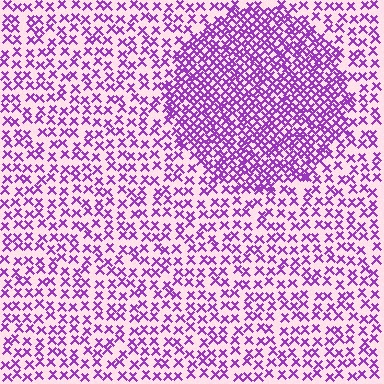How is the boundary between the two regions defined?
The boundary is defined by a change in element density (approximately 2.1x ratio). All elements are the same color, size, and shape.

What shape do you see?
I see a circle.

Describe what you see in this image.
The image contains small purple elements arranged at two different densities. A circle-shaped region is visible where the elements are more densely packed than the surrounding area.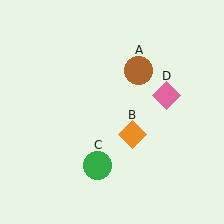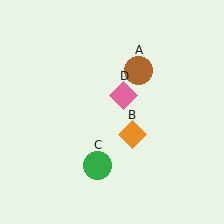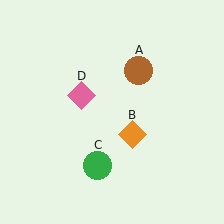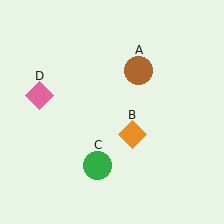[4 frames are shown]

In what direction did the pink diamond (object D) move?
The pink diamond (object D) moved left.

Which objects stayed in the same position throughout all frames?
Brown circle (object A) and orange diamond (object B) and green circle (object C) remained stationary.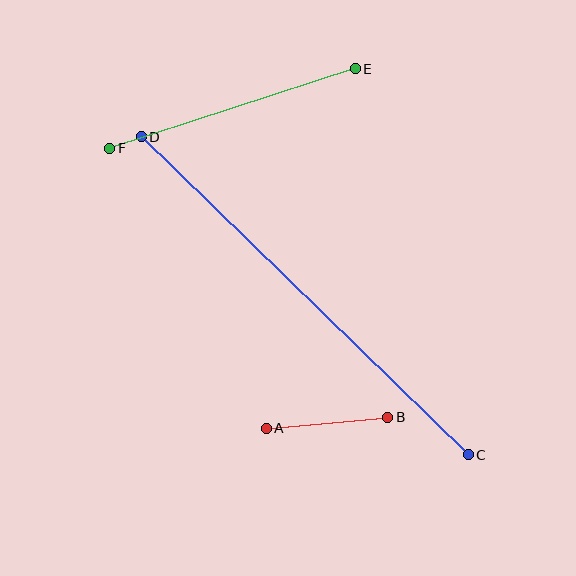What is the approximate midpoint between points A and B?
The midpoint is at approximately (327, 423) pixels.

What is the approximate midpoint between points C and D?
The midpoint is at approximately (305, 296) pixels.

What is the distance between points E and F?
The distance is approximately 258 pixels.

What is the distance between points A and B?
The distance is approximately 122 pixels.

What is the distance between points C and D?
The distance is approximately 456 pixels.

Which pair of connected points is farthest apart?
Points C and D are farthest apart.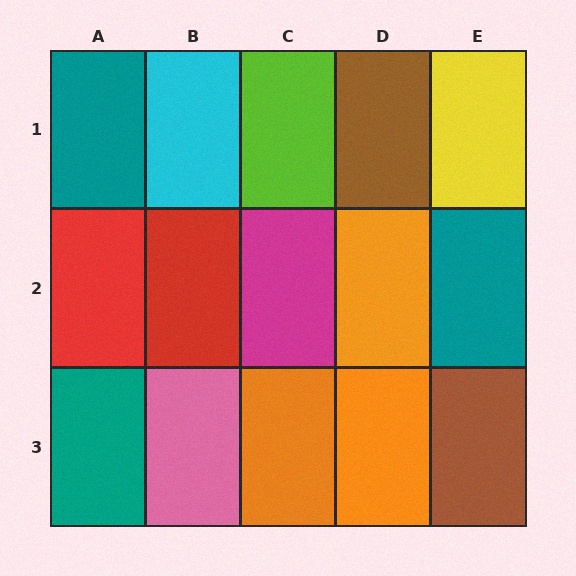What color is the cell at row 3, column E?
Brown.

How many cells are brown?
2 cells are brown.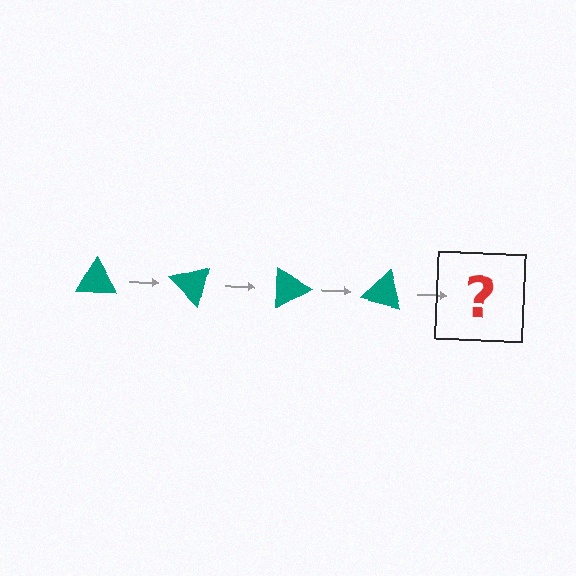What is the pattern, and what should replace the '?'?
The pattern is that the triangle rotates 45 degrees each step. The '?' should be a teal triangle rotated 180 degrees.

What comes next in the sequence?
The next element should be a teal triangle rotated 180 degrees.